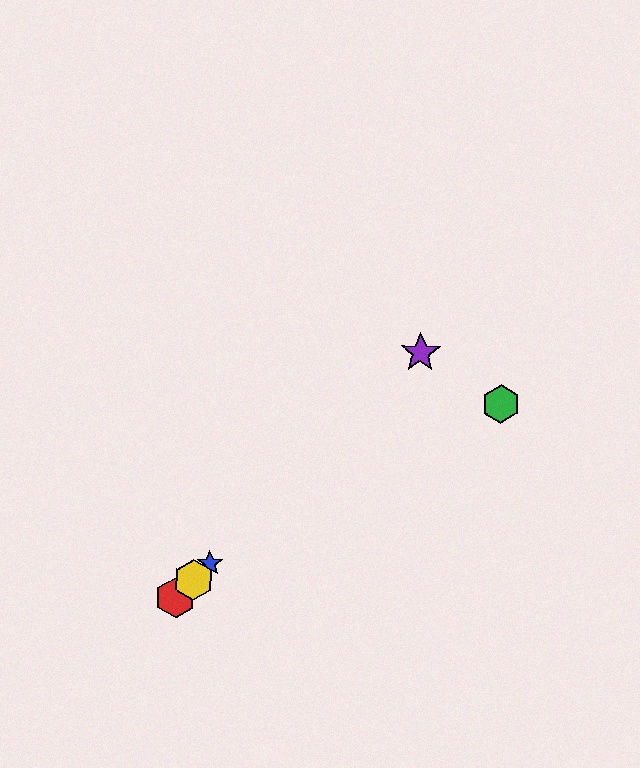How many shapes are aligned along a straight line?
4 shapes (the red hexagon, the blue star, the yellow hexagon, the purple star) are aligned along a straight line.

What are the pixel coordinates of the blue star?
The blue star is at (210, 564).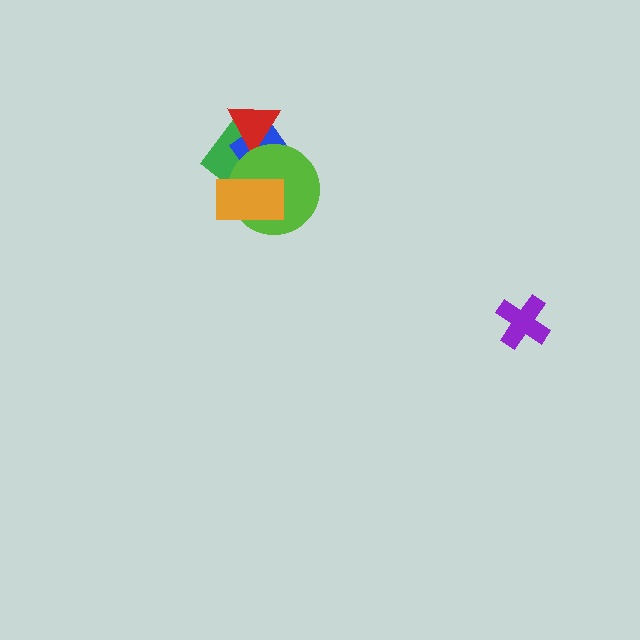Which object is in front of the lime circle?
The orange rectangle is in front of the lime circle.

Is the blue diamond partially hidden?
Yes, it is partially covered by another shape.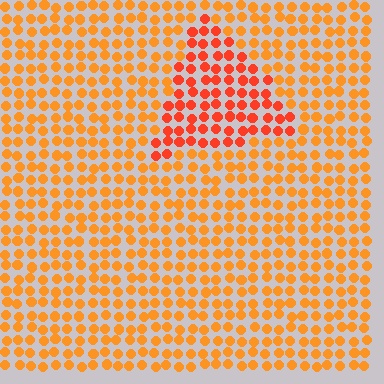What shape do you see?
I see a triangle.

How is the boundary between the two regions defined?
The boundary is defined purely by a slight shift in hue (about 24 degrees). Spacing, size, and orientation are identical on both sides.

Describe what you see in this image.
The image is filled with small orange elements in a uniform arrangement. A triangle-shaped region is visible where the elements are tinted to a slightly different hue, forming a subtle color boundary.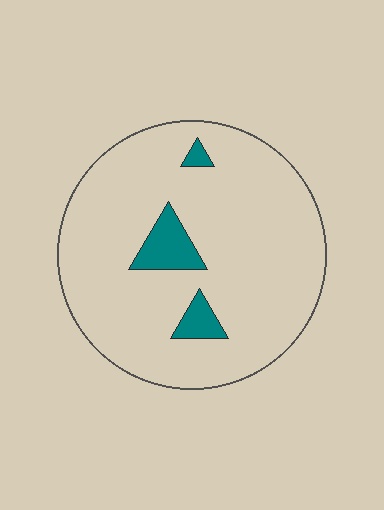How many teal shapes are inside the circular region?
3.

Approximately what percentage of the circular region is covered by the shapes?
Approximately 10%.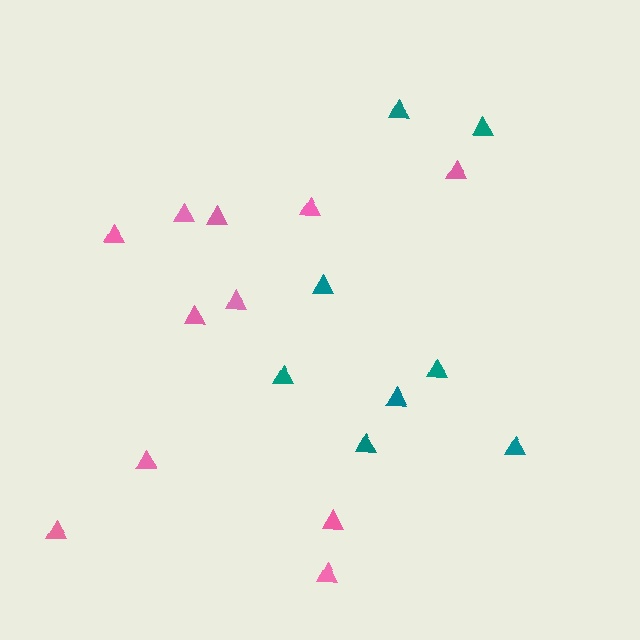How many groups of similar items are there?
There are 2 groups: one group of pink triangles (11) and one group of teal triangles (8).